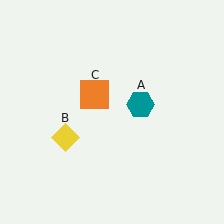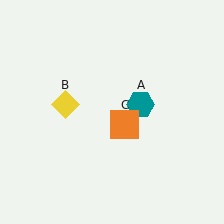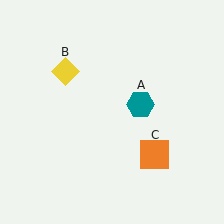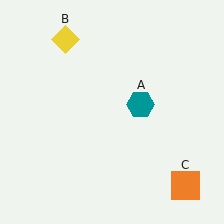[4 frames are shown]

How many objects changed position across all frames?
2 objects changed position: yellow diamond (object B), orange square (object C).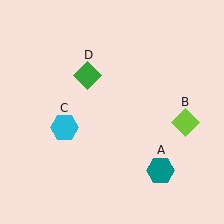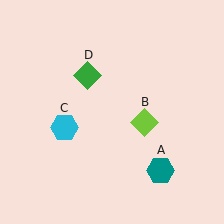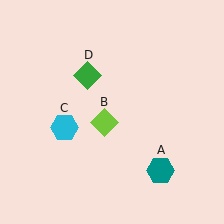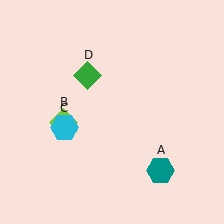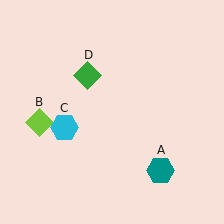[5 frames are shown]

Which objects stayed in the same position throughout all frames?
Teal hexagon (object A) and cyan hexagon (object C) and green diamond (object D) remained stationary.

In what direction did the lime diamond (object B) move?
The lime diamond (object B) moved left.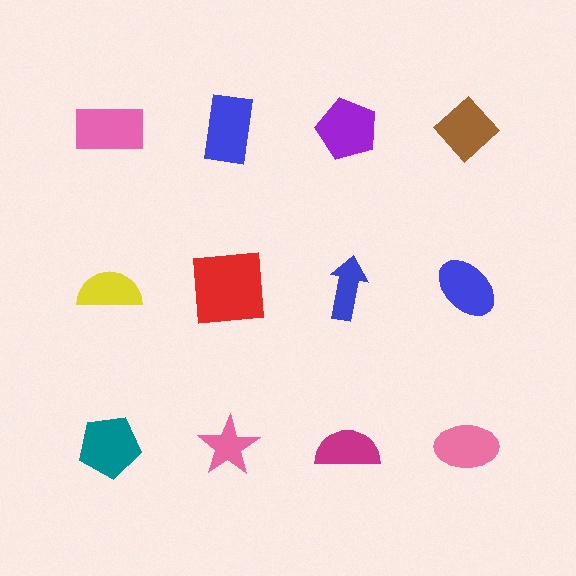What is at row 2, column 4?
A blue ellipse.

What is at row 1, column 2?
A blue rectangle.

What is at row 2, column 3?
A blue arrow.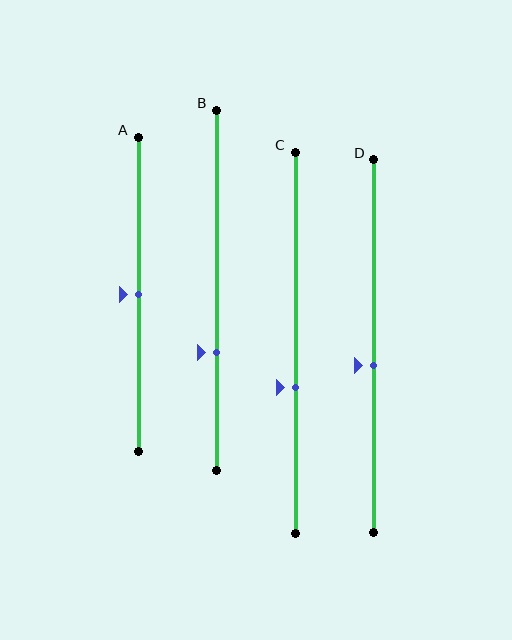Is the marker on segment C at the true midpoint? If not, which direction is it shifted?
No, the marker on segment C is shifted downward by about 12% of the segment length.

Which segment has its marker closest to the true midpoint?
Segment A has its marker closest to the true midpoint.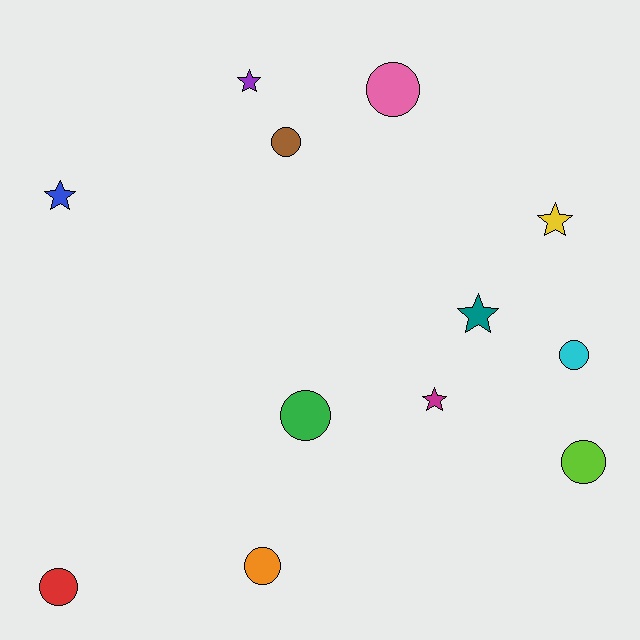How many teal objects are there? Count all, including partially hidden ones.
There is 1 teal object.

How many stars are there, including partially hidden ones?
There are 5 stars.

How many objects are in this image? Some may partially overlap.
There are 12 objects.